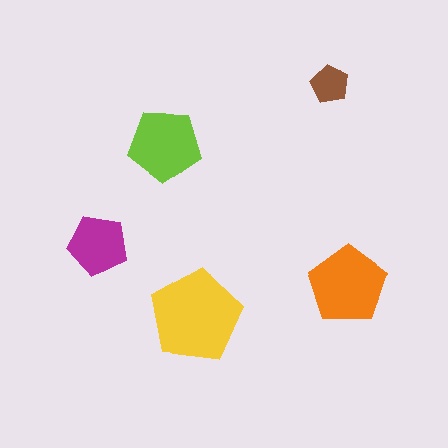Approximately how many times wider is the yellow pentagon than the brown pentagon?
About 2.5 times wider.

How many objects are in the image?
There are 5 objects in the image.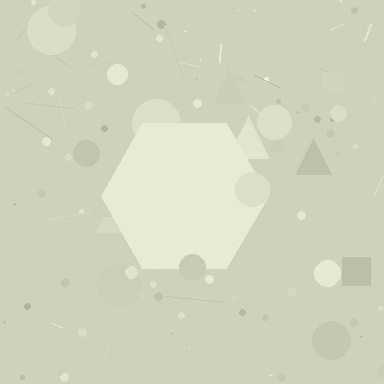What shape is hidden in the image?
A hexagon is hidden in the image.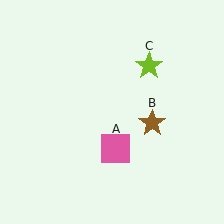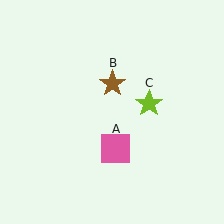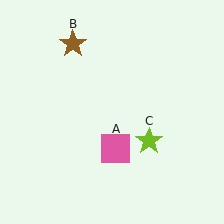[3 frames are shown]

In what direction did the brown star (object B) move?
The brown star (object B) moved up and to the left.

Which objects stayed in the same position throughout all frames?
Pink square (object A) remained stationary.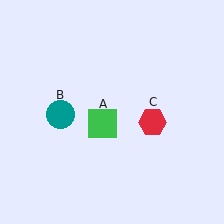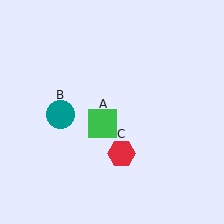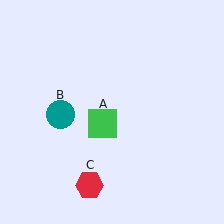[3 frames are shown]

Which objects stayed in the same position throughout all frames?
Green square (object A) and teal circle (object B) remained stationary.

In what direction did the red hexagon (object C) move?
The red hexagon (object C) moved down and to the left.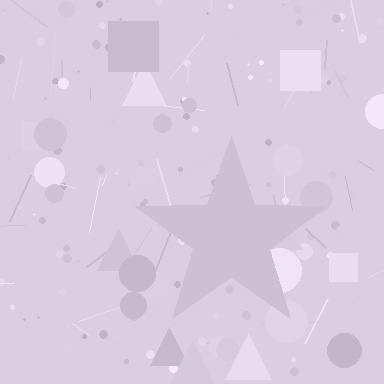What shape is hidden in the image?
A star is hidden in the image.